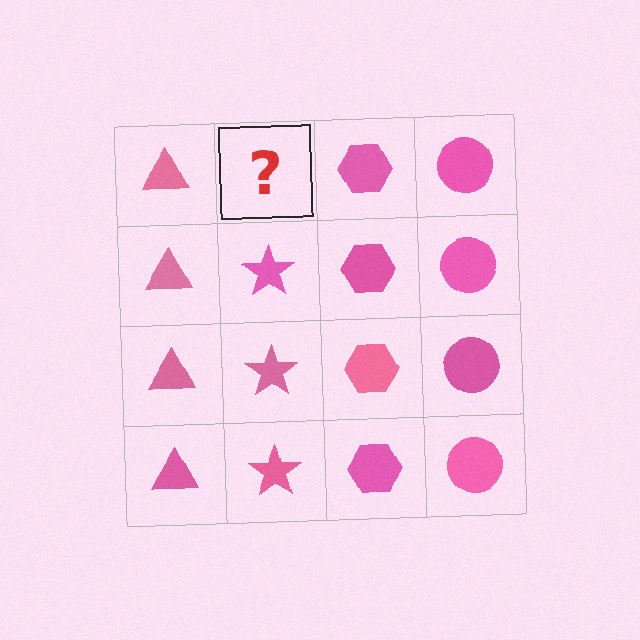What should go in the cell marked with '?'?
The missing cell should contain a pink star.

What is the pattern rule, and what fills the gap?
The rule is that each column has a consistent shape. The gap should be filled with a pink star.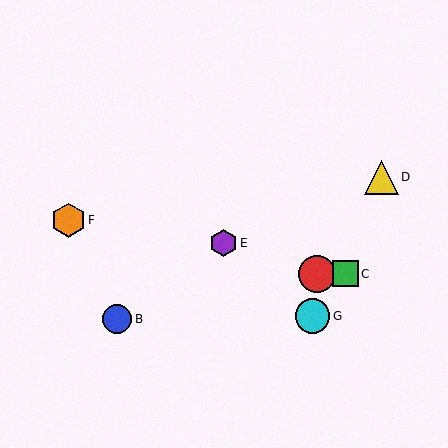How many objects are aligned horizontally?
2 objects (A, C) are aligned horizontally.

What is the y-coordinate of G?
Object G is at y≈316.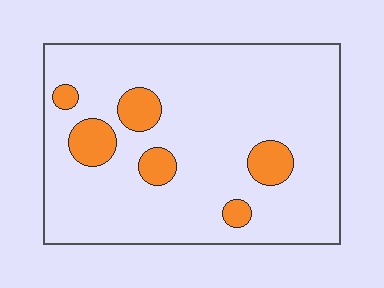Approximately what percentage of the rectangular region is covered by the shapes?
Approximately 15%.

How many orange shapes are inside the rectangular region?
6.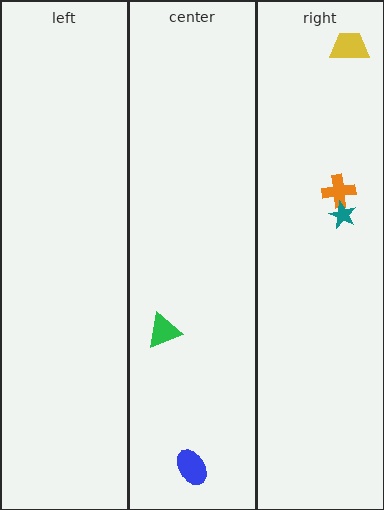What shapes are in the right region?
The yellow trapezoid, the orange cross, the teal star.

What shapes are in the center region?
The blue ellipse, the green triangle.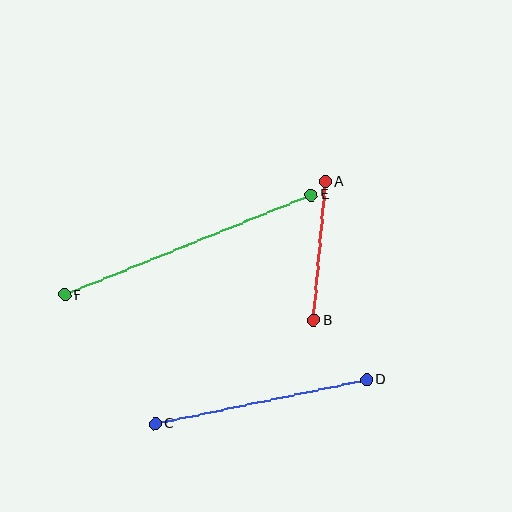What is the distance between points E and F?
The distance is approximately 266 pixels.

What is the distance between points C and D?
The distance is approximately 216 pixels.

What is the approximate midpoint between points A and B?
The midpoint is at approximately (319, 251) pixels.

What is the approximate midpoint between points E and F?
The midpoint is at approximately (188, 245) pixels.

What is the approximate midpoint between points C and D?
The midpoint is at approximately (261, 402) pixels.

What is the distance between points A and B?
The distance is approximately 139 pixels.